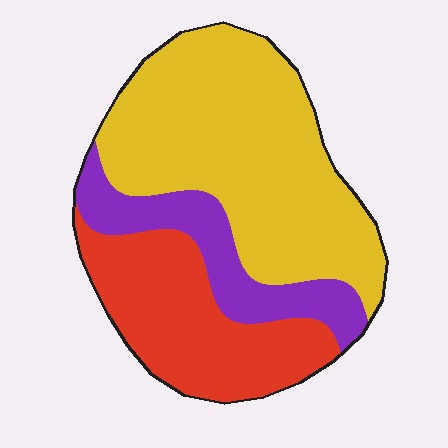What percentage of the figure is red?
Red covers around 30% of the figure.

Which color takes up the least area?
Purple, at roughly 20%.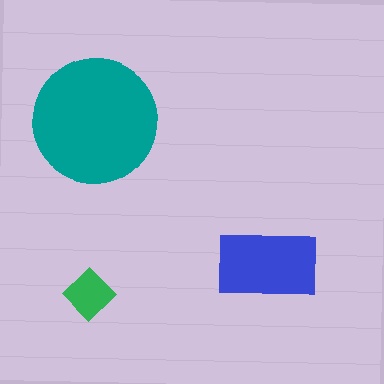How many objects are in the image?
There are 3 objects in the image.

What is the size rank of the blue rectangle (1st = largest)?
2nd.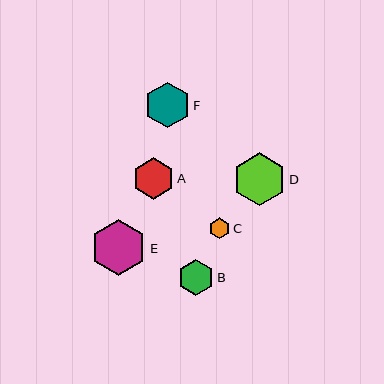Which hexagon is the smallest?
Hexagon C is the smallest with a size of approximately 21 pixels.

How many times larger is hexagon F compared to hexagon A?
Hexagon F is approximately 1.1 times the size of hexagon A.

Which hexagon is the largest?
Hexagon E is the largest with a size of approximately 56 pixels.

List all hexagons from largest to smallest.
From largest to smallest: E, D, F, A, B, C.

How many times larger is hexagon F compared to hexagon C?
Hexagon F is approximately 2.2 times the size of hexagon C.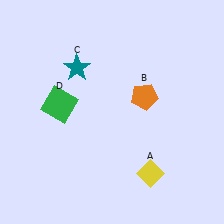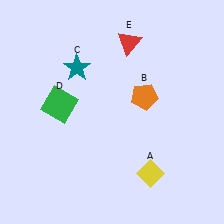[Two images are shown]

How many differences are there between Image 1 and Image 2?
There is 1 difference between the two images.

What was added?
A red triangle (E) was added in Image 2.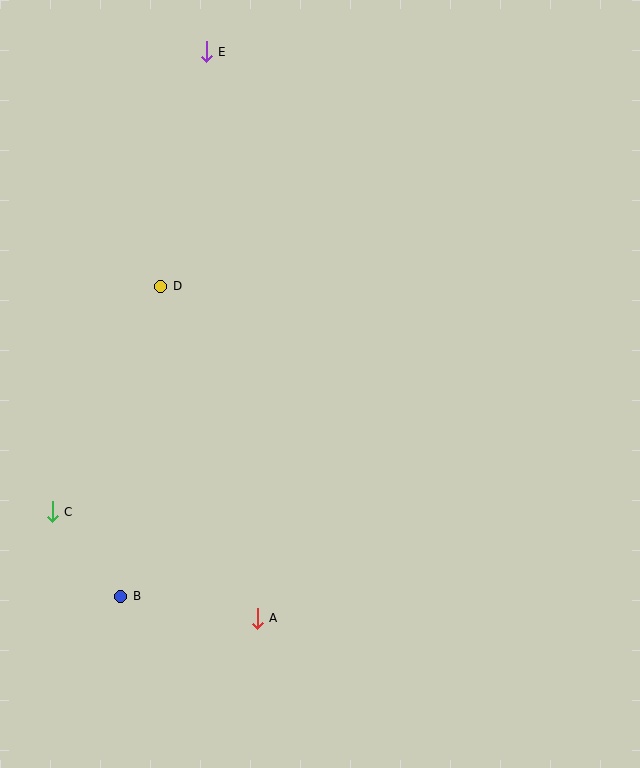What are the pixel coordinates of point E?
Point E is at (206, 52).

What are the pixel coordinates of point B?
Point B is at (121, 596).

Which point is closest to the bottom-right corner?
Point A is closest to the bottom-right corner.